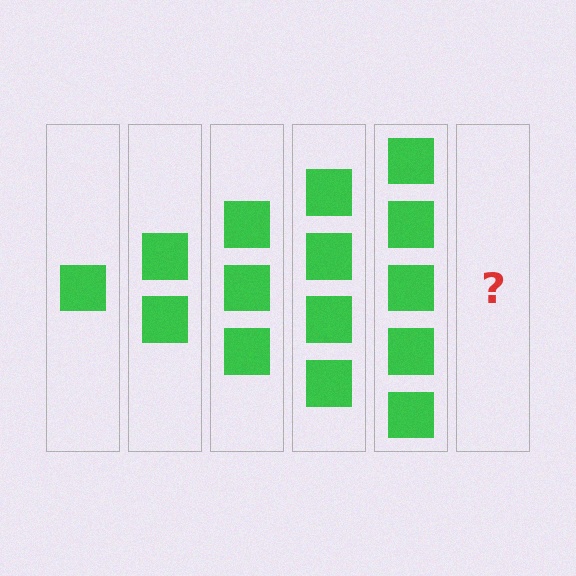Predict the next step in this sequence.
The next step is 6 squares.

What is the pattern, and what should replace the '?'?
The pattern is that each step adds one more square. The '?' should be 6 squares.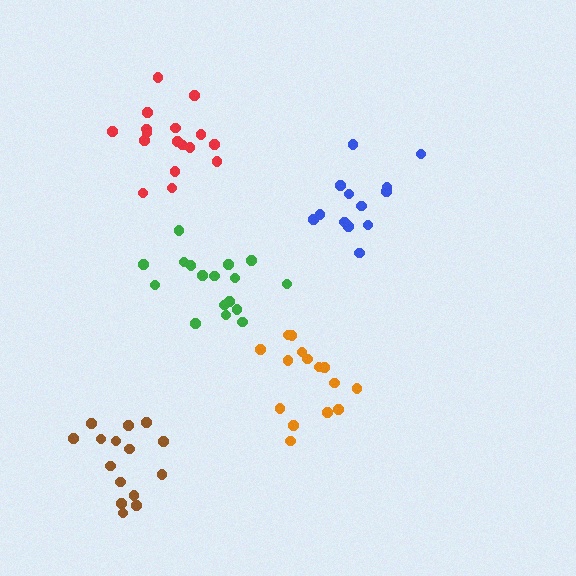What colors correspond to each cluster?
The clusters are colored: green, orange, blue, brown, red.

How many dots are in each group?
Group 1: 17 dots, Group 2: 15 dots, Group 3: 13 dots, Group 4: 15 dots, Group 5: 17 dots (77 total).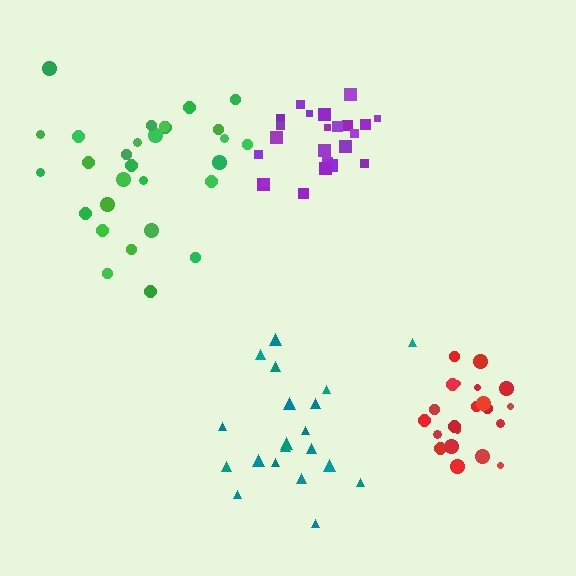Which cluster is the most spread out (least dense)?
Green.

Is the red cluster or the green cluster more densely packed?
Red.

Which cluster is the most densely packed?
Purple.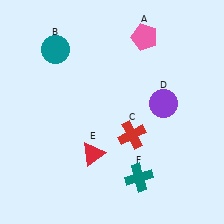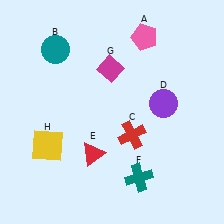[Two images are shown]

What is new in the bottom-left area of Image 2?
A yellow square (H) was added in the bottom-left area of Image 2.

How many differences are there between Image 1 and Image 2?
There are 2 differences between the two images.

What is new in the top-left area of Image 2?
A magenta diamond (G) was added in the top-left area of Image 2.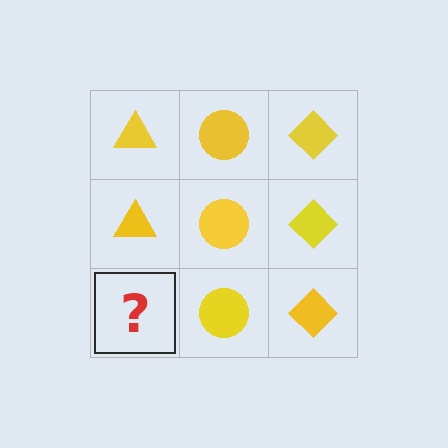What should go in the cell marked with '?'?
The missing cell should contain a yellow triangle.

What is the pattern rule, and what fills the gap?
The rule is that each column has a consistent shape. The gap should be filled with a yellow triangle.